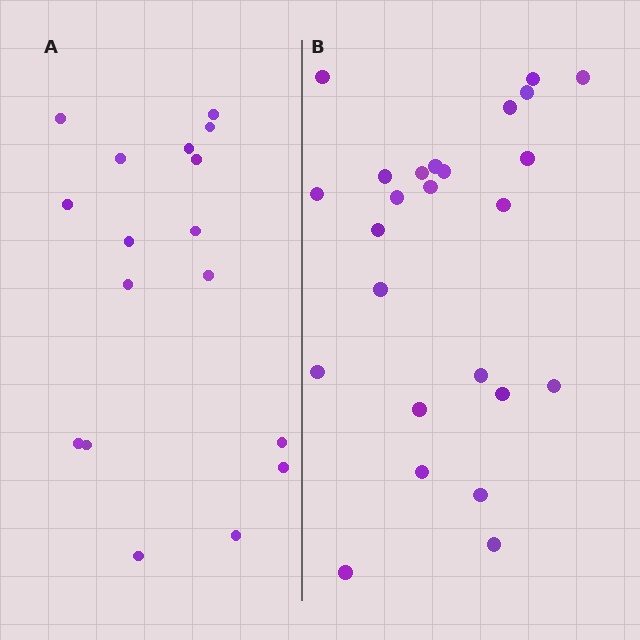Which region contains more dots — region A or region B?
Region B (the right region) has more dots.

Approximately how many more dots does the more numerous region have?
Region B has roughly 8 or so more dots than region A.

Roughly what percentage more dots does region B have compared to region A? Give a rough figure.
About 45% more.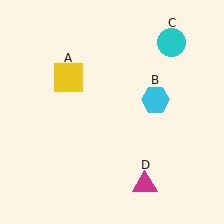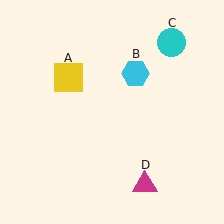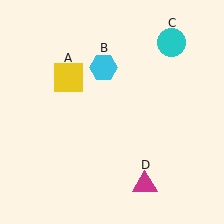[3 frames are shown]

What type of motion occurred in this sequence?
The cyan hexagon (object B) rotated counterclockwise around the center of the scene.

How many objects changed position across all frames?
1 object changed position: cyan hexagon (object B).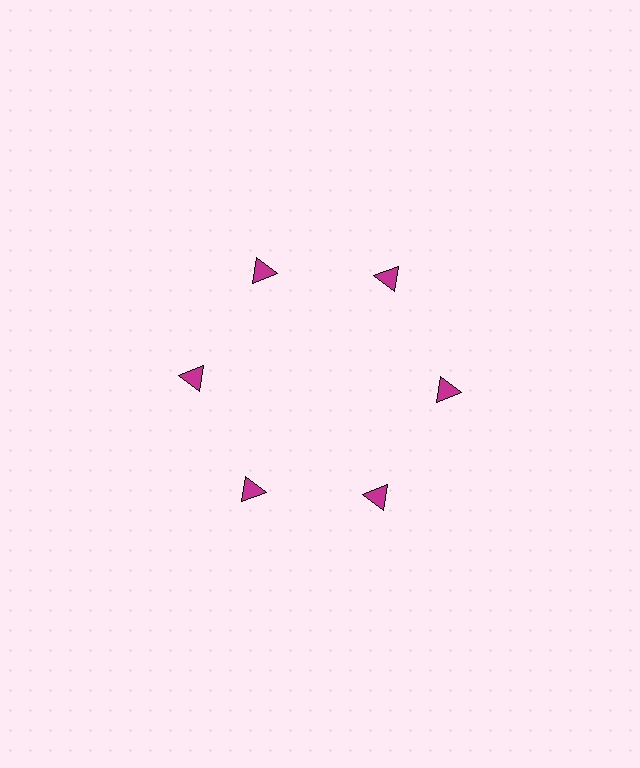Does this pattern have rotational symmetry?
Yes, this pattern has 6-fold rotational symmetry. It looks the same after rotating 60 degrees around the center.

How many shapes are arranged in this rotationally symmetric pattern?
There are 6 shapes, arranged in 6 groups of 1.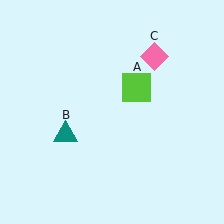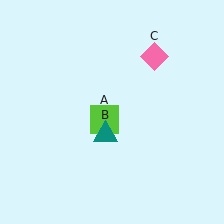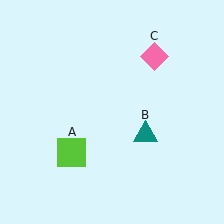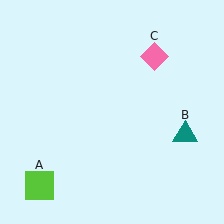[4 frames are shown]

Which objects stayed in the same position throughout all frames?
Pink diamond (object C) remained stationary.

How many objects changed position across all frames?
2 objects changed position: lime square (object A), teal triangle (object B).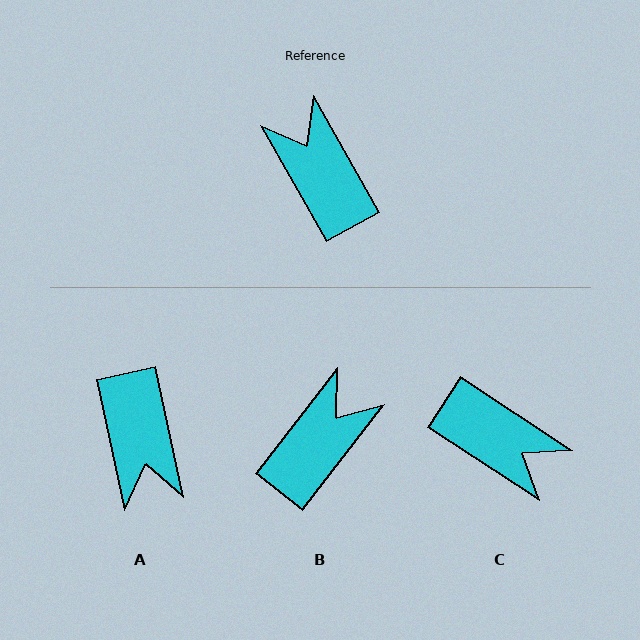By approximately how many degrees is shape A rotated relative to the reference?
Approximately 163 degrees counter-clockwise.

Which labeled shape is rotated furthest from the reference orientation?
A, about 163 degrees away.